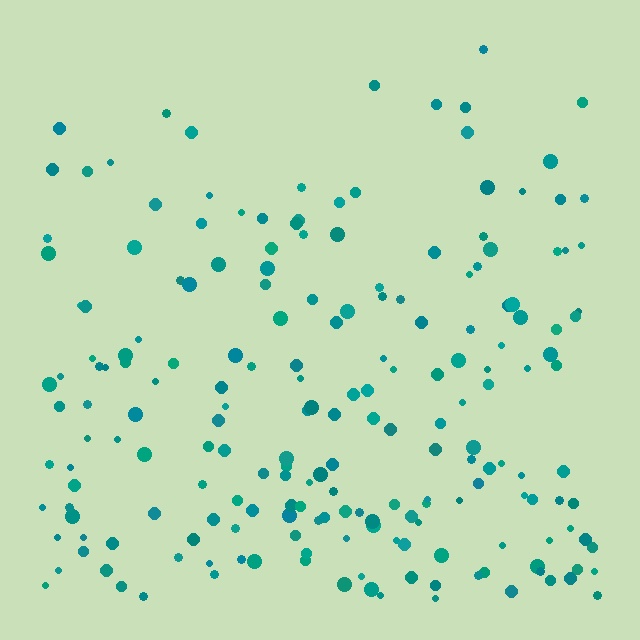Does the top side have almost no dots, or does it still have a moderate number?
Still a moderate number, just noticeably fewer than the bottom.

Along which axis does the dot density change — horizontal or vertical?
Vertical.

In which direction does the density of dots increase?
From top to bottom, with the bottom side densest.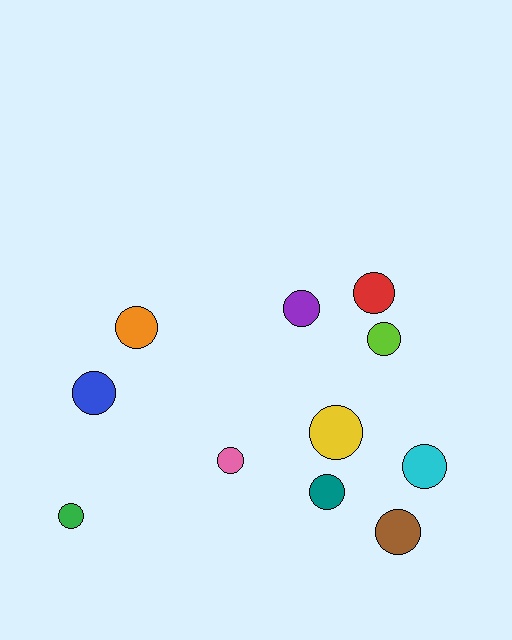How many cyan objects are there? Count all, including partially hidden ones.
There is 1 cyan object.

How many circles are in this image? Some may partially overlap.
There are 11 circles.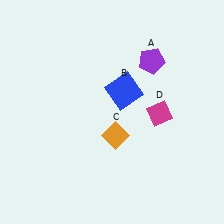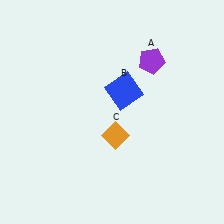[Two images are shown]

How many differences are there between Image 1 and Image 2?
There is 1 difference between the two images.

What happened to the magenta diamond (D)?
The magenta diamond (D) was removed in Image 2. It was in the bottom-right area of Image 1.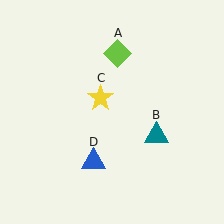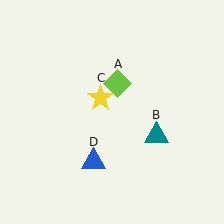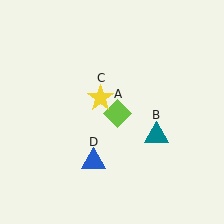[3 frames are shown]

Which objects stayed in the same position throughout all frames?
Teal triangle (object B) and yellow star (object C) and blue triangle (object D) remained stationary.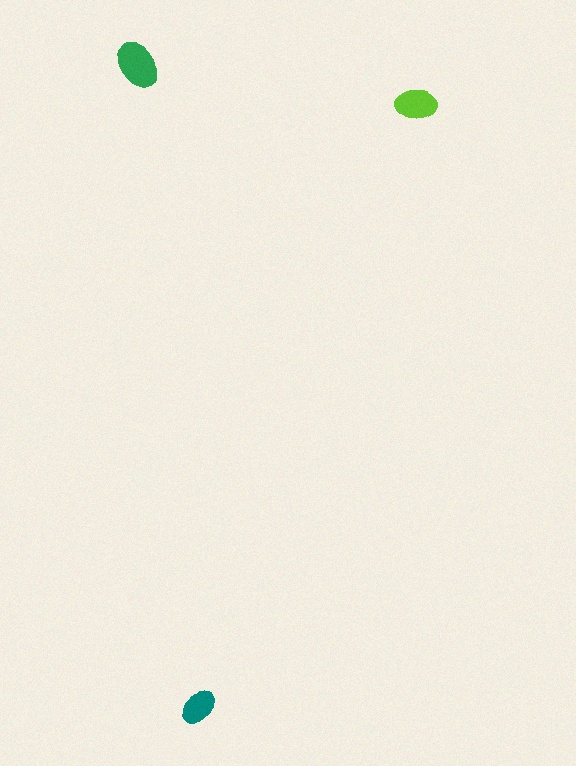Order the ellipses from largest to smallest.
the green one, the lime one, the teal one.